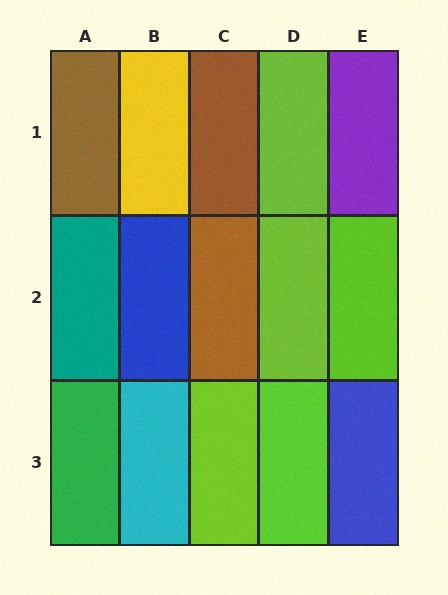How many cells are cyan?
1 cell is cyan.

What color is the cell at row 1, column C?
Brown.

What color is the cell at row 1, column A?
Brown.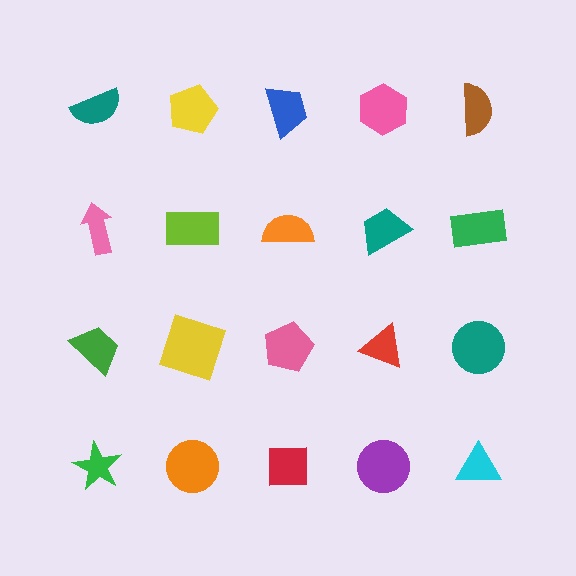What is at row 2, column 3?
An orange semicircle.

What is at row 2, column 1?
A pink arrow.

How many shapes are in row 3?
5 shapes.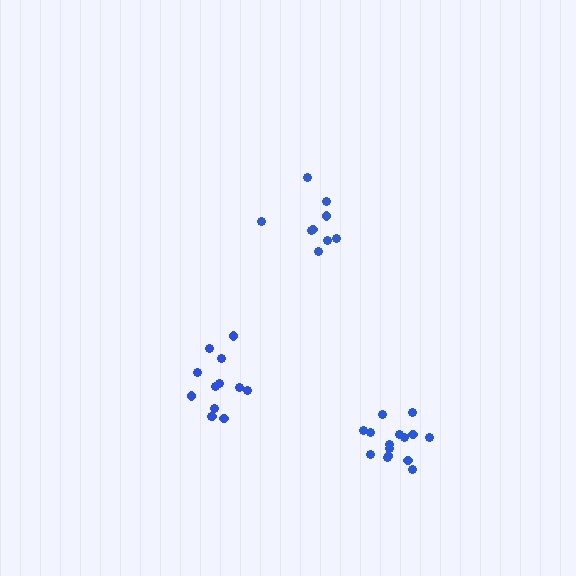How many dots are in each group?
Group 1: 13 dots, Group 2: 9 dots, Group 3: 15 dots (37 total).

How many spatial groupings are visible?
There are 3 spatial groupings.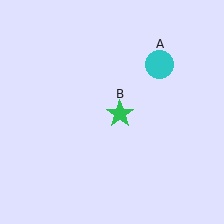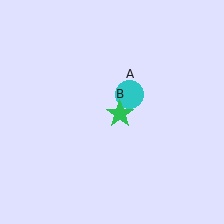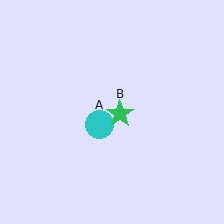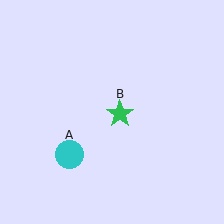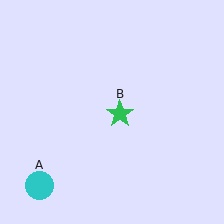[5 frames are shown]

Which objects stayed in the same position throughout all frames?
Green star (object B) remained stationary.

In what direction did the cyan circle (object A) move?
The cyan circle (object A) moved down and to the left.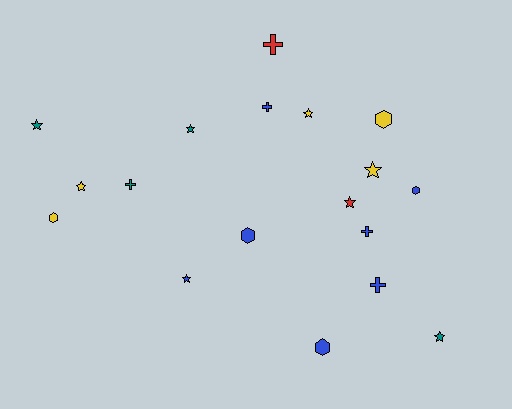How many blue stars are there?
There is 1 blue star.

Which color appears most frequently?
Blue, with 7 objects.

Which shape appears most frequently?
Star, with 8 objects.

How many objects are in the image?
There are 18 objects.